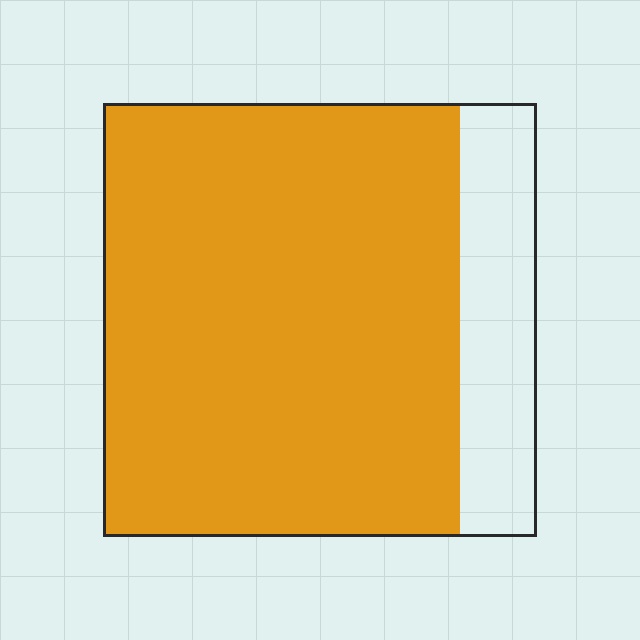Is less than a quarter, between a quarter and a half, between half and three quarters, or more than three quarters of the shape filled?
More than three quarters.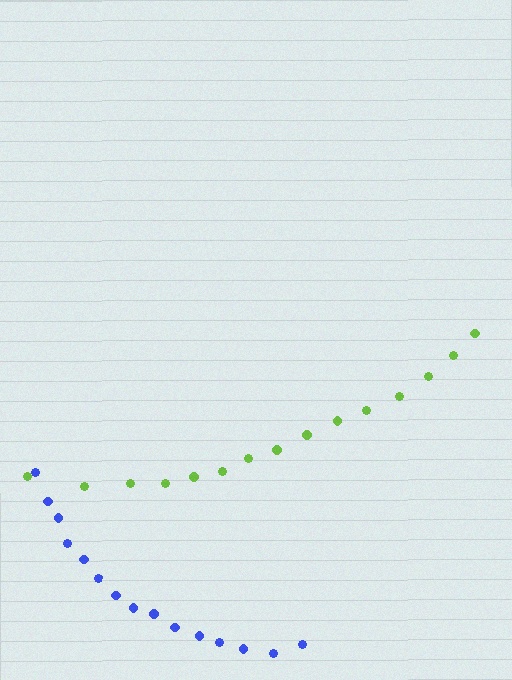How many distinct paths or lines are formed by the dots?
There are 2 distinct paths.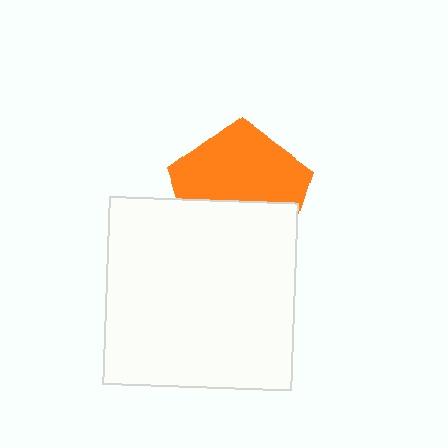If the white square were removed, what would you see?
You would see the complete orange pentagon.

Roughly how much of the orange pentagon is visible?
About half of it is visible (roughly 57%).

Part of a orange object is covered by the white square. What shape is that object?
It is a pentagon.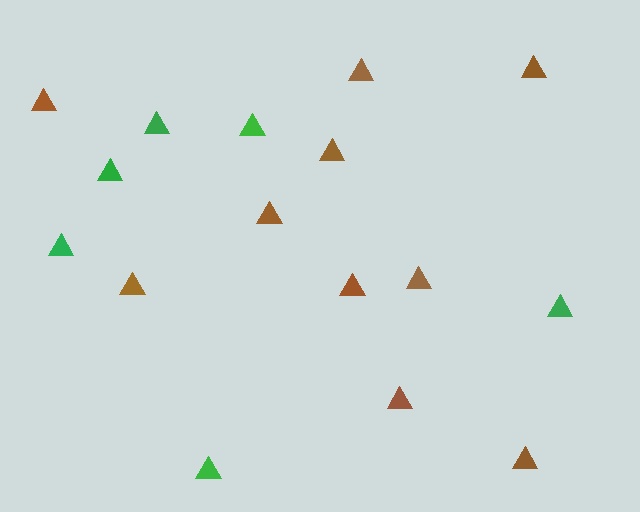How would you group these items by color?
There are 2 groups: one group of brown triangles (10) and one group of green triangles (6).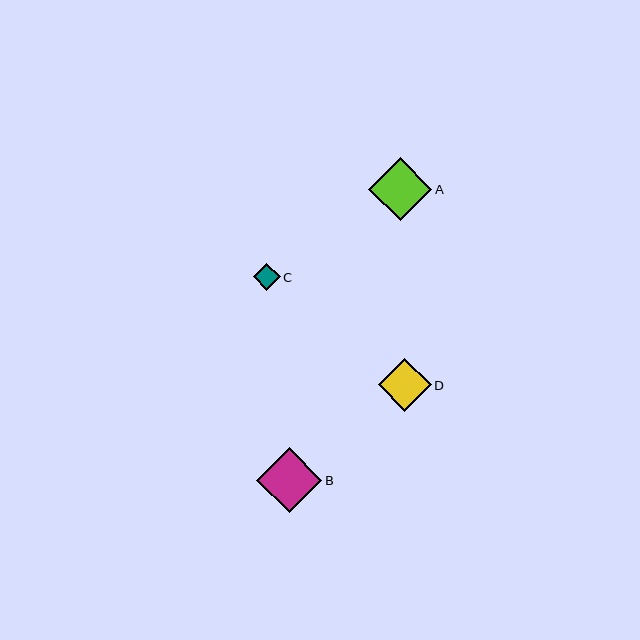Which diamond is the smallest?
Diamond C is the smallest with a size of approximately 27 pixels.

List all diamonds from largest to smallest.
From largest to smallest: B, A, D, C.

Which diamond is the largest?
Diamond B is the largest with a size of approximately 65 pixels.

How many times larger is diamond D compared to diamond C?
Diamond D is approximately 2.0 times the size of diamond C.